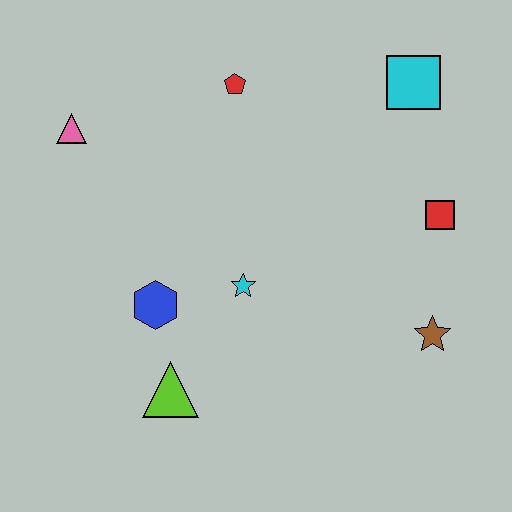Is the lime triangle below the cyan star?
Yes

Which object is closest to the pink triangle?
The red pentagon is closest to the pink triangle.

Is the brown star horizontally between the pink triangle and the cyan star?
No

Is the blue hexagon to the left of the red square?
Yes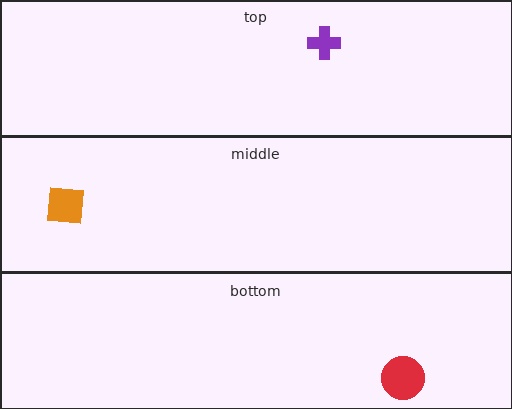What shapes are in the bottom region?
The red circle.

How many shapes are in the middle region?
1.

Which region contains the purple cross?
The top region.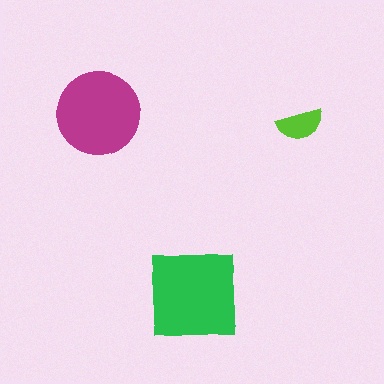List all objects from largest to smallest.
The green square, the magenta circle, the lime semicircle.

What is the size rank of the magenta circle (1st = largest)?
2nd.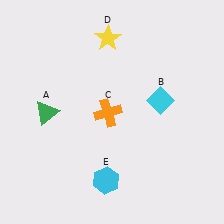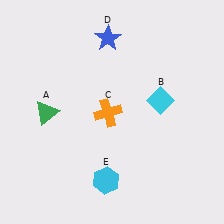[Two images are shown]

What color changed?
The star (D) changed from yellow in Image 1 to blue in Image 2.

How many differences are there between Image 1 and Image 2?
There is 1 difference between the two images.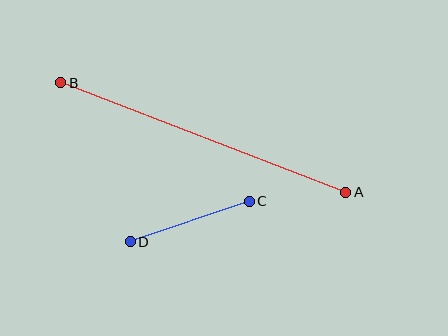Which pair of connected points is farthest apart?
Points A and B are farthest apart.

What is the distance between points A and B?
The distance is approximately 305 pixels.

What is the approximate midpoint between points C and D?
The midpoint is at approximately (190, 222) pixels.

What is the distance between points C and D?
The distance is approximately 126 pixels.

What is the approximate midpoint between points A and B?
The midpoint is at approximately (203, 138) pixels.